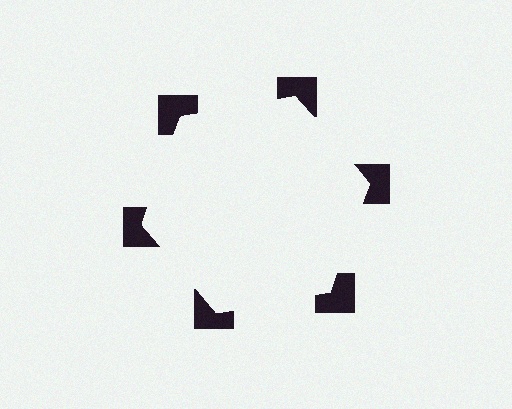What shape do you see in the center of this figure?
An illusory hexagon — its edges are inferred from the aligned wedge cuts in the notched squares, not physically drawn.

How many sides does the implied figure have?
6 sides.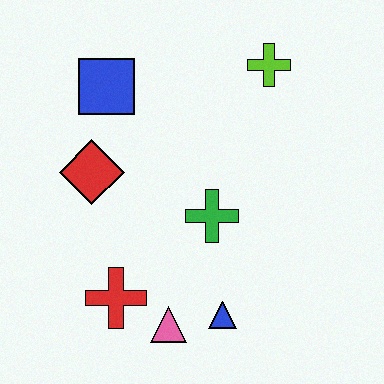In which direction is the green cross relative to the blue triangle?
The green cross is above the blue triangle.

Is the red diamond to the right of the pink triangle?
No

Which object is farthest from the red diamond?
The lime cross is farthest from the red diamond.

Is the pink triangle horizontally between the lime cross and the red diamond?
Yes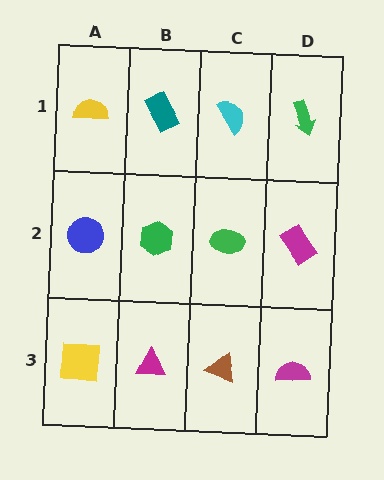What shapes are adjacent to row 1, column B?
A green hexagon (row 2, column B), a yellow semicircle (row 1, column A), a cyan semicircle (row 1, column C).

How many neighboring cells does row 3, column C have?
3.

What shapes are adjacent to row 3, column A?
A blue circle (row 2, column A), a magenta triangle (row 3, column B).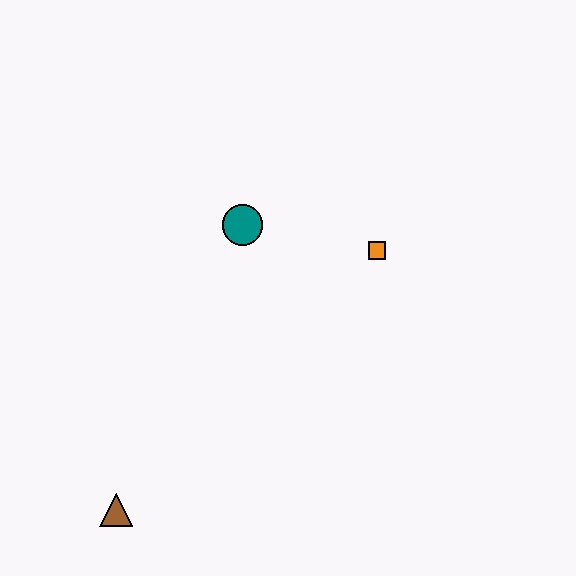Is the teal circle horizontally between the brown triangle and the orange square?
Yes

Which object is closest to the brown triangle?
The teal circle is closest to the brown triangle.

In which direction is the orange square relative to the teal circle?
The orange square is to the right of the teal circle.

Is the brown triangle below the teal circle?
Yes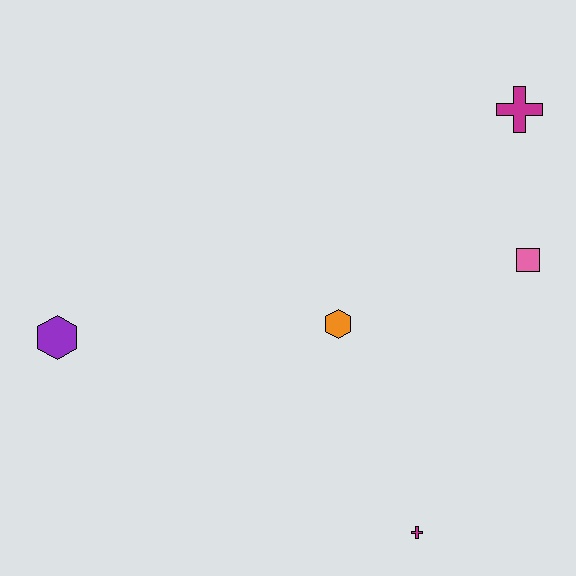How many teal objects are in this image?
There are no teal objects.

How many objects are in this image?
There are 5 objects.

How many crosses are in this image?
There are 2 crosses.